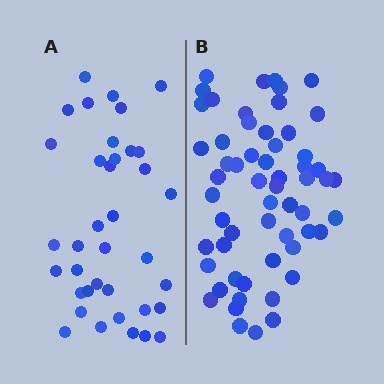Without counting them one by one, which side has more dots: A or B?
Region B (the right region) has more dots.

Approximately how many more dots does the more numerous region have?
Region B has approximately 20 more dots than region A.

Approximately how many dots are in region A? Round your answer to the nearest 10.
About 40 dots. (The exact count is 37, which rounds to 40.)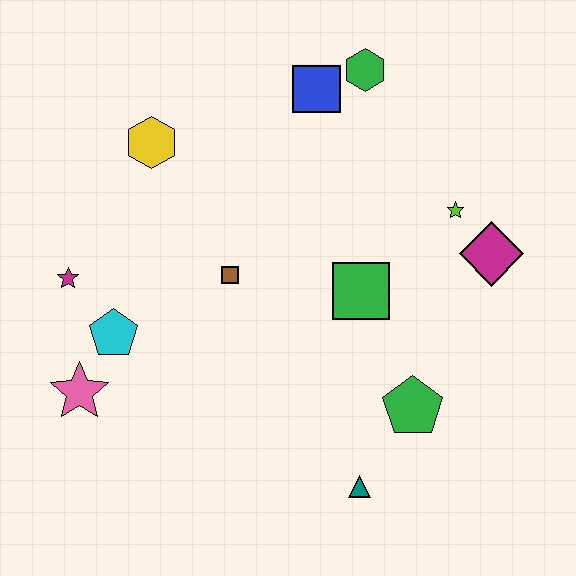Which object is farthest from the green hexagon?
The pink star is farthest from the green hexagon.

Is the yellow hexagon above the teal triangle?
Yes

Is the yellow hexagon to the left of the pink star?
No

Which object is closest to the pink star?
The cyan pentagon is closest to the pink star.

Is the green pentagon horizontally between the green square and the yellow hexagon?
No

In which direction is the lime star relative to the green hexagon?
The lime star is below the green hexagon.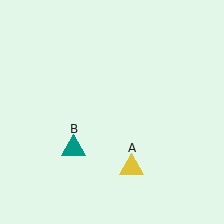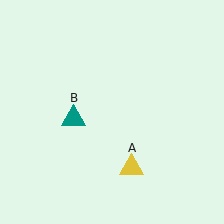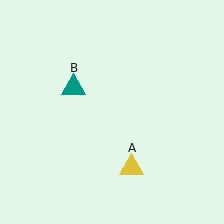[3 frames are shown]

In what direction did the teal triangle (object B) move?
The teal triangle (object B) moved up.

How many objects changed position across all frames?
1 object changed position: teal triangle (object B).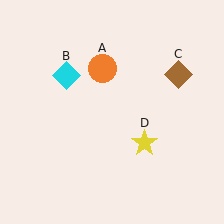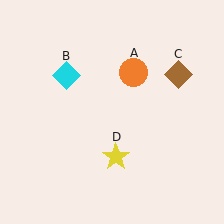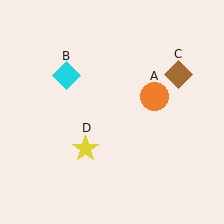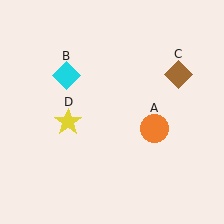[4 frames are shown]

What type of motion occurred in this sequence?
The orange circle (object A), yellow star (object D) rotated clockwise around the center of the scene.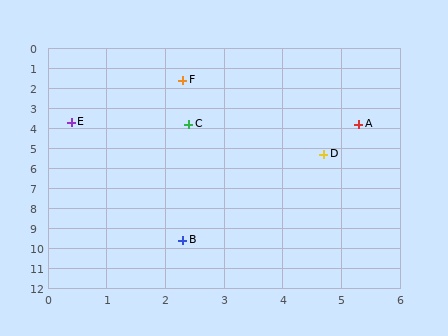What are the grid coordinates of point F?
Point F is at approximately (2.3, 1.6).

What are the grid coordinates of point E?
Point E is at approximately (0.4, 3.7).